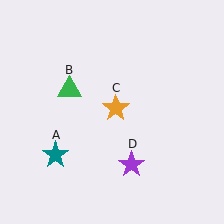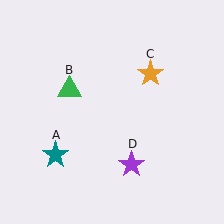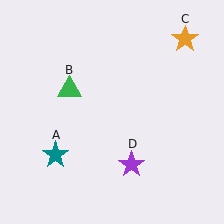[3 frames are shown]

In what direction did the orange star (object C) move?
The orange star (object C) moved up and to the right.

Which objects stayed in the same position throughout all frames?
Teal star (object A) and green triangle (object B) and purple star (object D) remained stationary.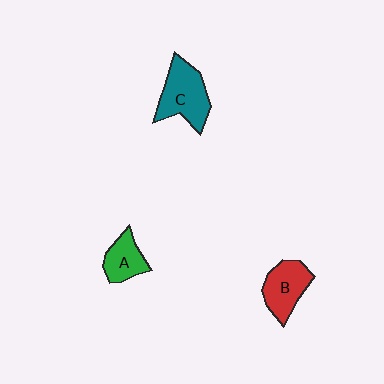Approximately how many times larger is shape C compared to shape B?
Approximately 1.2 times.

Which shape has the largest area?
Shape C (teal).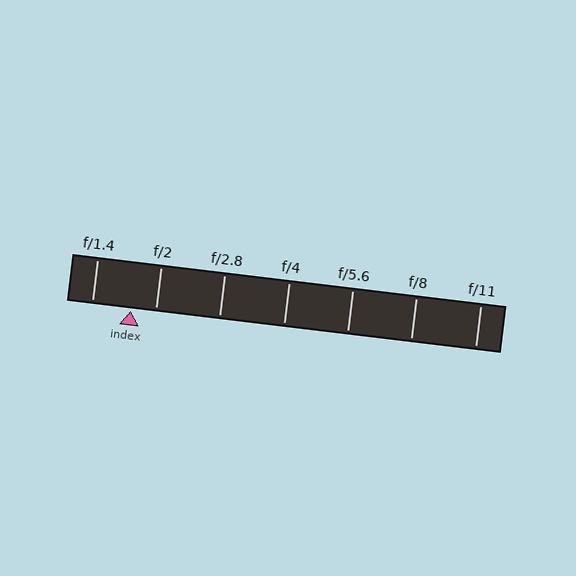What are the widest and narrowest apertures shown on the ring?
The widest aperture shown is f/1.4 and the narrowest is f/11.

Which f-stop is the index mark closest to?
The index mark is closest to f/2.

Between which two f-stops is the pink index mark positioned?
The index mark is between f/1.4 and f/2.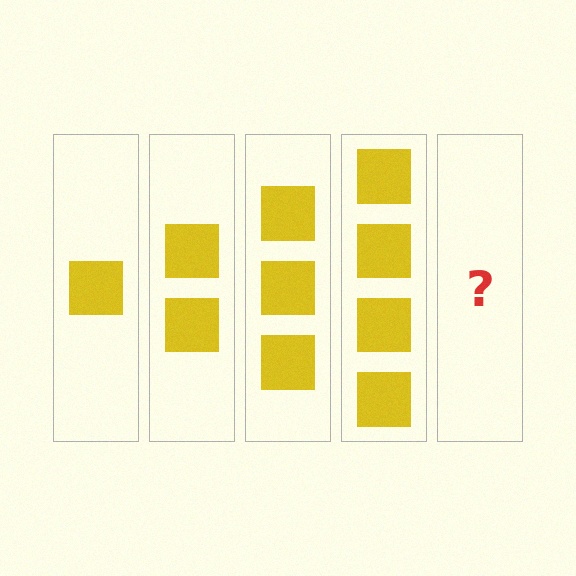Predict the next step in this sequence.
The next step is 5 squares.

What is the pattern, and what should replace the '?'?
The pattern is that each step adds one more square. The '?' should be 5 squares.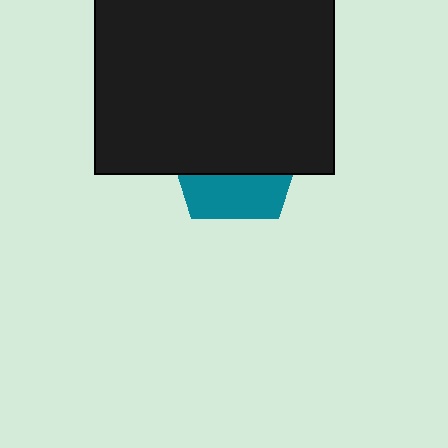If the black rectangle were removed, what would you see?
You would see the complete teal pentagon.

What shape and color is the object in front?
The object in front is a black rectangle.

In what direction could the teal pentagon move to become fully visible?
The teal pentagon could move down. That would shift it out from behind the black rectangle entirely.